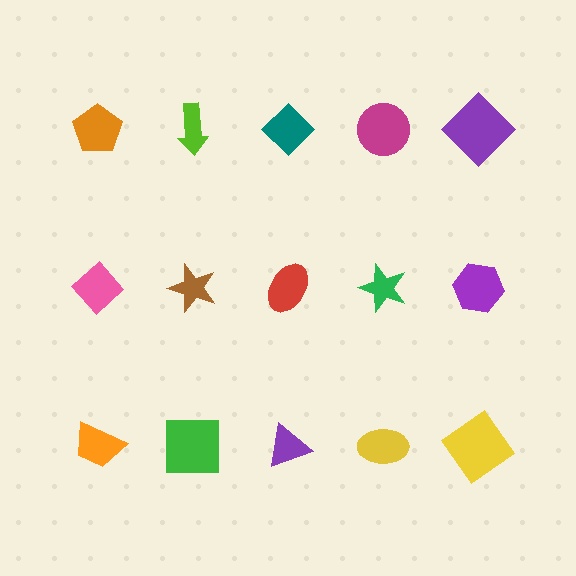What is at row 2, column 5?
A purple hexagon.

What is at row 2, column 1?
A pink diamond.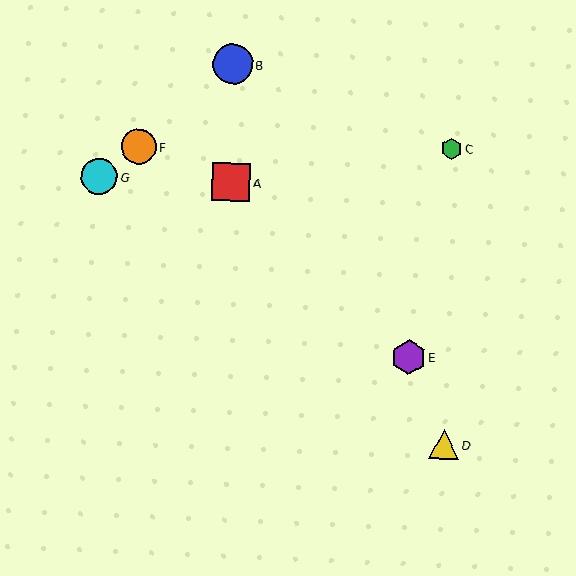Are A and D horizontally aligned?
No, A is at y≈182 and D is at y≈444.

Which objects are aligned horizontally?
Objects A, G are aligned horizontally.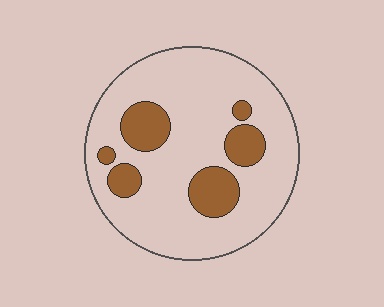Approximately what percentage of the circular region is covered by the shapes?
Approximately 20%.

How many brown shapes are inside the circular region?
6.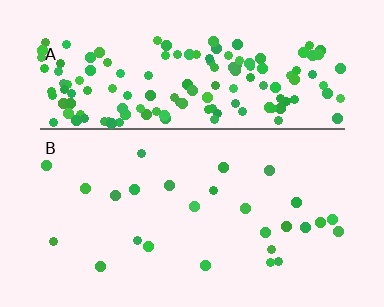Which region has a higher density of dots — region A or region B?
A (the top).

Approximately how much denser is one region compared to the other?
Approximately 6.2× — region A over region B.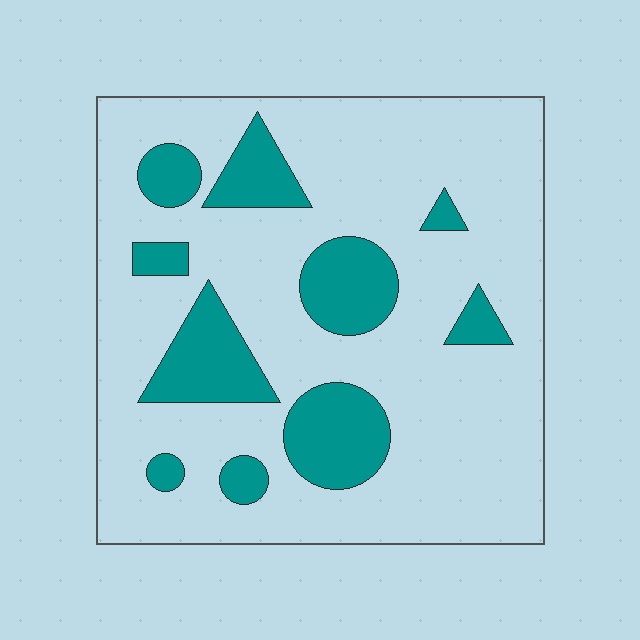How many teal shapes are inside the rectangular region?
10.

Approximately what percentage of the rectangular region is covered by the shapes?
Approximately 20%.